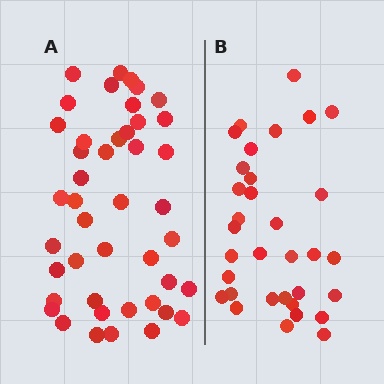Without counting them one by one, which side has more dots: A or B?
Region A (the left region) has more dots.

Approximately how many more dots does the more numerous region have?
Region A has roughly 12 or so more dots than region B.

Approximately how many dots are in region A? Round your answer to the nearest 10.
About 40 dots. (The exact count is 44, which rounds to 40.)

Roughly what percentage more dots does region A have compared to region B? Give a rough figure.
About 35% more.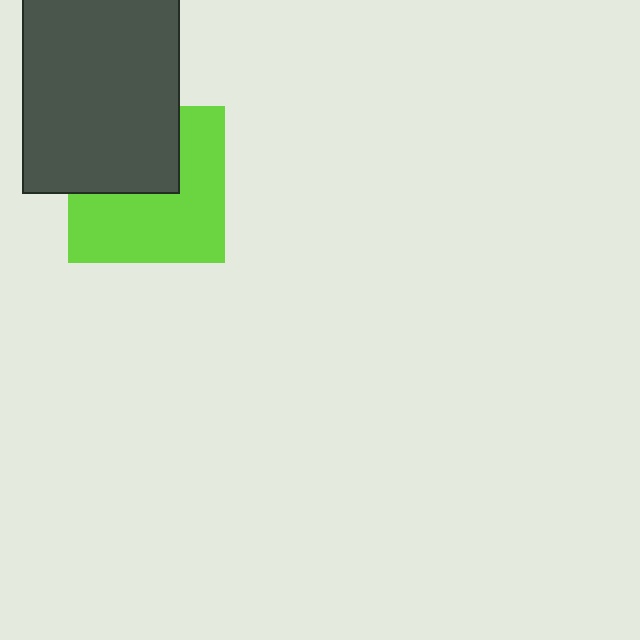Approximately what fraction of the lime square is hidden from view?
Roughly 39% of the lime square is hidden behind the dark gray rectangle.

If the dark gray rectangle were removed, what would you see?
You would see the complete lime square.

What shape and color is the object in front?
The object in front is a dark gray rectangle.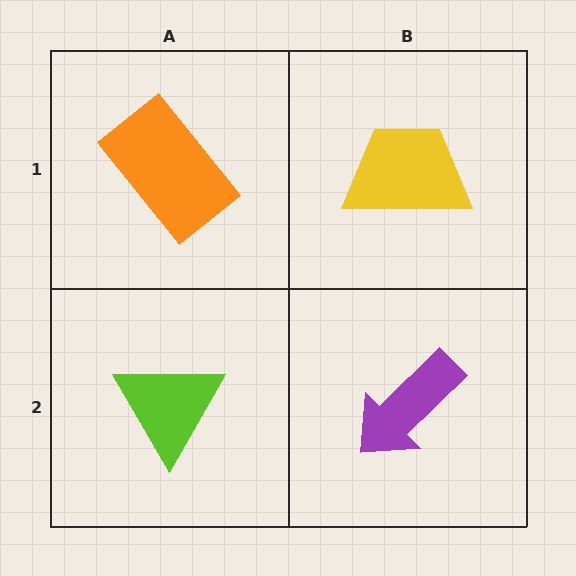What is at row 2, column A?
A lime triangle.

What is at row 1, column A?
An orange rectangle.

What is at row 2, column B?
A purple arrow.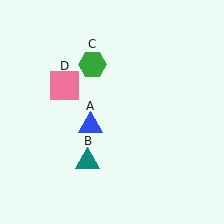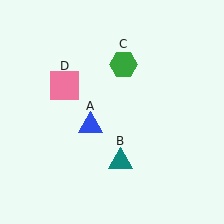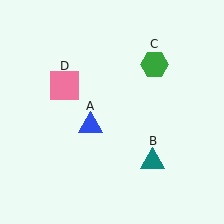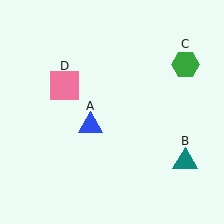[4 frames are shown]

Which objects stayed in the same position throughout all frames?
Blue triangle (object A) and pink square (object D) remained stationary.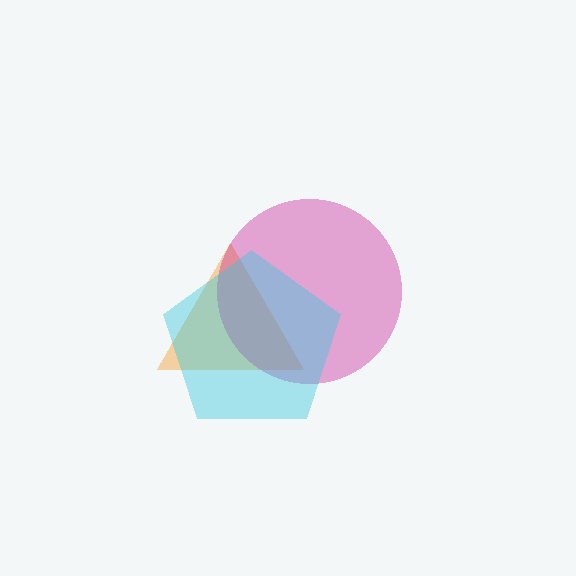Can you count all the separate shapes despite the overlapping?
Yes, there are 3 separate shapes.